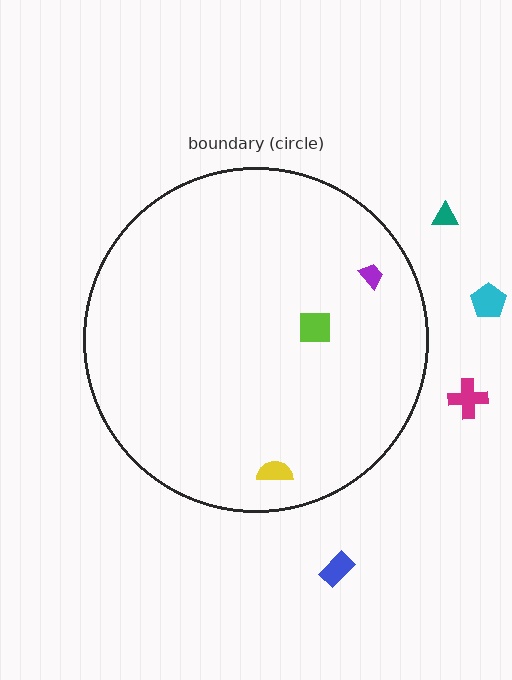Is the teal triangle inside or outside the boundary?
Outside.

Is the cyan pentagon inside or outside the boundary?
Outside.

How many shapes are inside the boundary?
3 inside, 4 outside.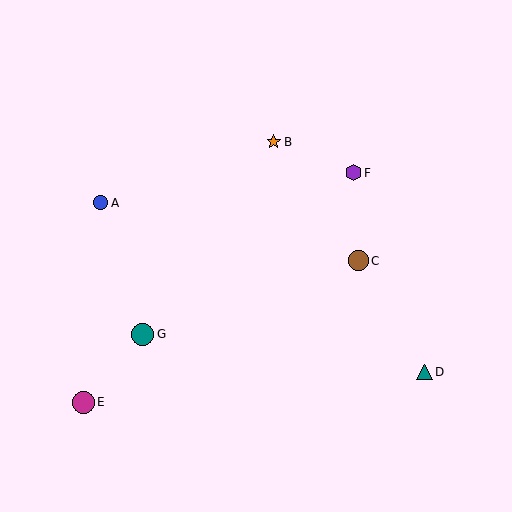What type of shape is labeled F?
Shape F is a purple hexagon.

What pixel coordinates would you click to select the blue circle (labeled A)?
Click at (101, 203) to select the blue circle A.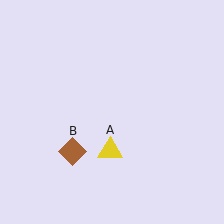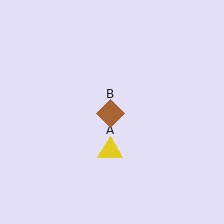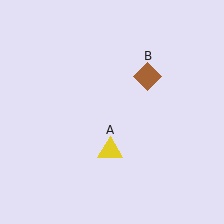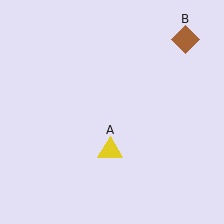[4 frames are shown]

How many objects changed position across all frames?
1 object changed position: brown diamond (object B).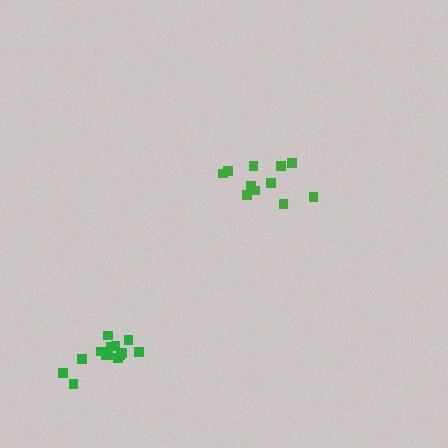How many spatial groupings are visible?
There are 2 spatial groupings.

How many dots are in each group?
Group 1: 14 dots, Group 2: 11 dots (25 total).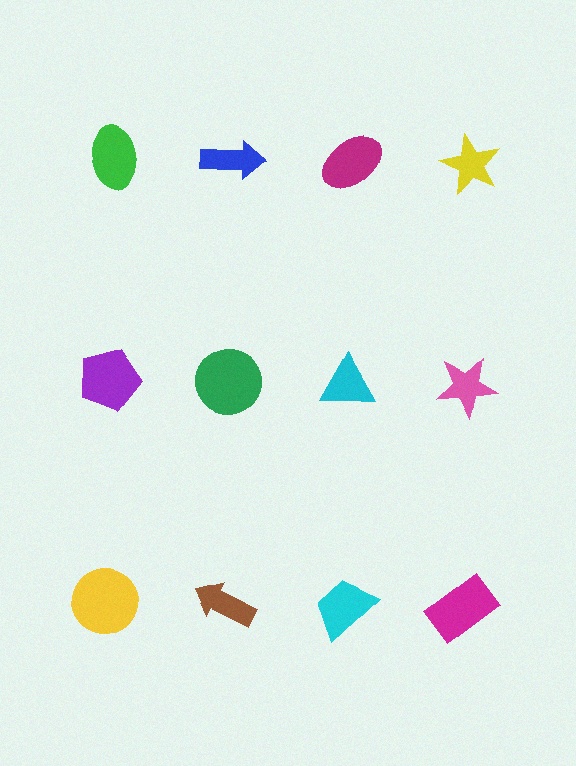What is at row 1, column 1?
A green ellipse.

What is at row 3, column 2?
A brown arrow.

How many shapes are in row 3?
4 shapes.